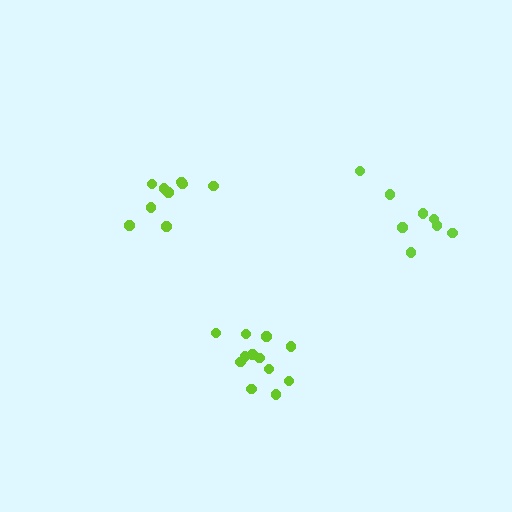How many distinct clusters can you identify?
There are 3 distinct clusters.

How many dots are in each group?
Group 1: 9 dots, Group 2: 12 dots, Group 3: 8 dots (29 total).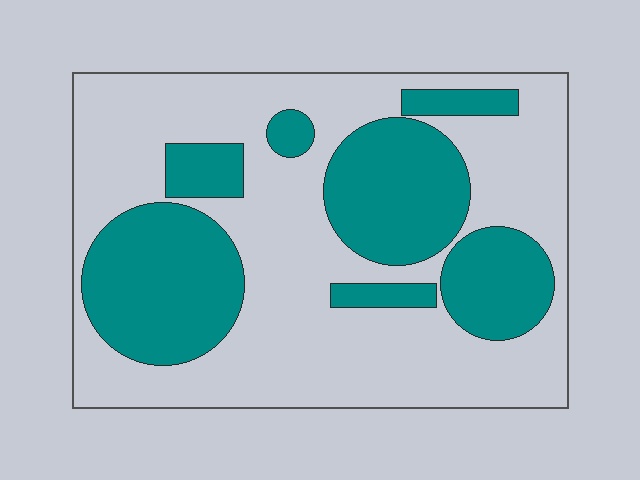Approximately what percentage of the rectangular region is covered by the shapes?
Approximately 35%.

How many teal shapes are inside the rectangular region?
7.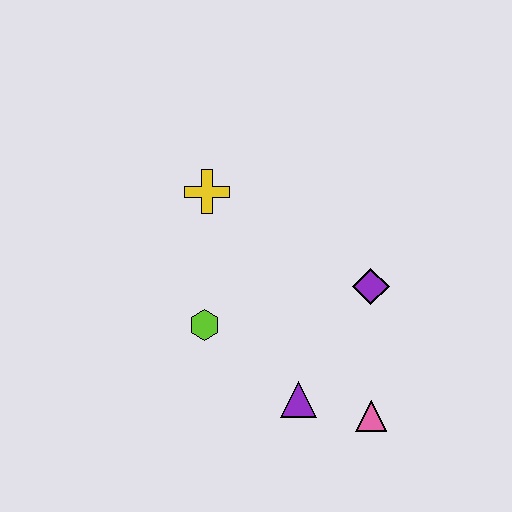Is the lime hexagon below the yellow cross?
Yes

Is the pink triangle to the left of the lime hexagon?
No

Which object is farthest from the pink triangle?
The yellow cross is farthest from the pink triangle.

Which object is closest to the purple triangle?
The pink triangle is closest to the purple triangle.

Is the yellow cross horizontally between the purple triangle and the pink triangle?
No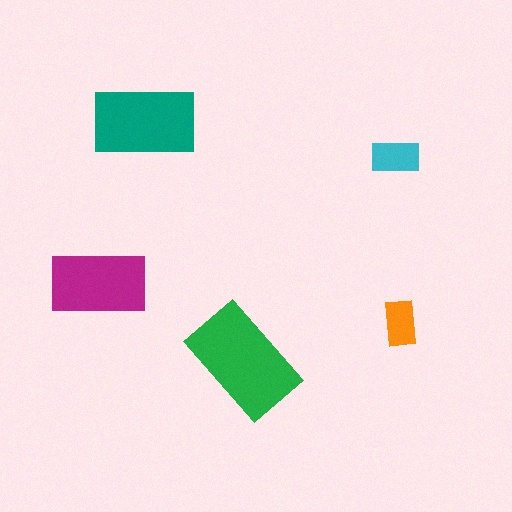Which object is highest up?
The teal rectangle is topmost.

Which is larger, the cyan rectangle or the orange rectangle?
The cyan one.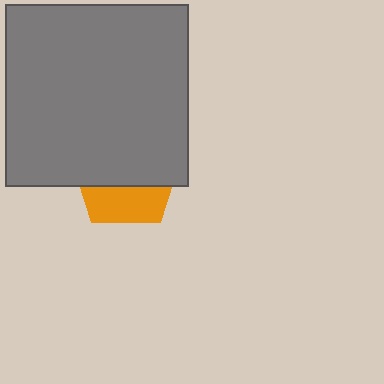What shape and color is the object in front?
The object in front is a gray square.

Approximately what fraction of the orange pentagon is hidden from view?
Roughly 65% of the orange pentagon is hidden behind the gray square.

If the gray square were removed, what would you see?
You would see the complete orange pentagon.